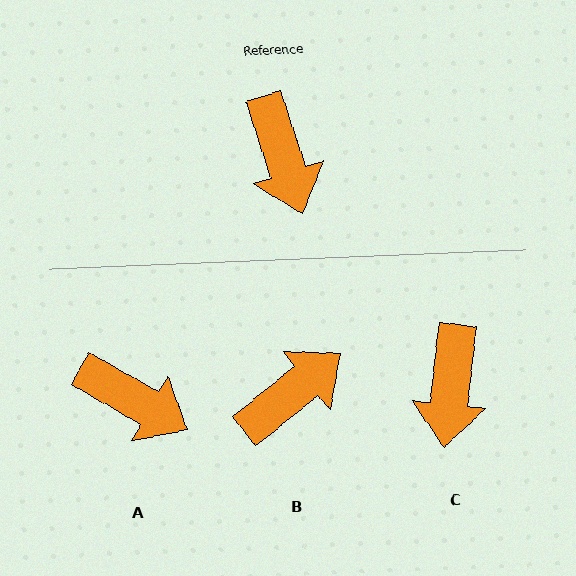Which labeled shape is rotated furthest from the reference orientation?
B, about 111 degrees away.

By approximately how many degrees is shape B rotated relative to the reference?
Approximately 111 degrees counter-clockwise.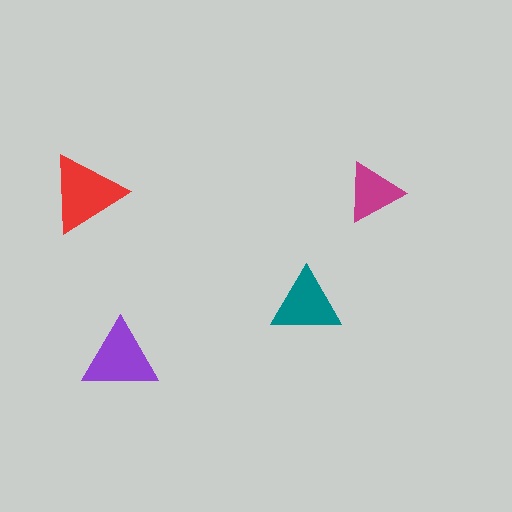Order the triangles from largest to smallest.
the red one, the purple one, the teal one, the magenta one.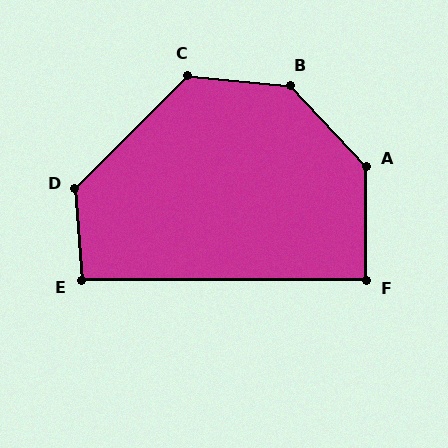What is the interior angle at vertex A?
Approximately 137 degrees (obtuse).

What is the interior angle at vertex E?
Approximately 94 degrees (approximately right).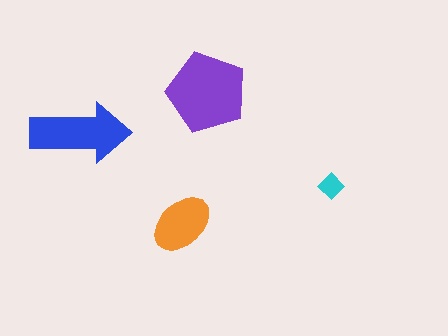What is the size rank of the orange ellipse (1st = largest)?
3rd.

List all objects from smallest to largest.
The cyan diamond, the orange ellipse, the blue arrow, the purple pentagon.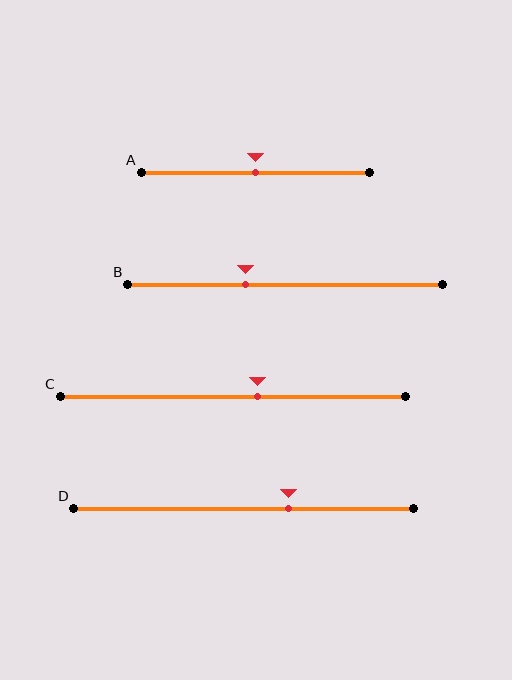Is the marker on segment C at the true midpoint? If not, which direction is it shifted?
No, the marker on segment C is shifted to the right by about 7% of the segment length.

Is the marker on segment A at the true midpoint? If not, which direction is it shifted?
Yes, the marker on segment A is at the true midpoint.